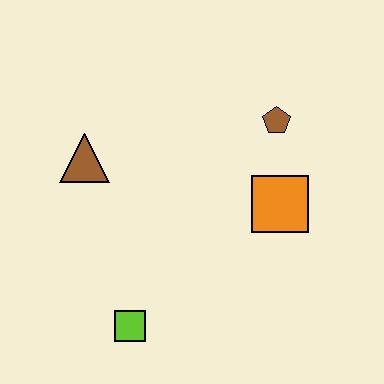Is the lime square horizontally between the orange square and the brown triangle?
Yes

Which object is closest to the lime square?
The brown triangle is closest to the lime square.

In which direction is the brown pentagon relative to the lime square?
The brown pentagon is above the lime square.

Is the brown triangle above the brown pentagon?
No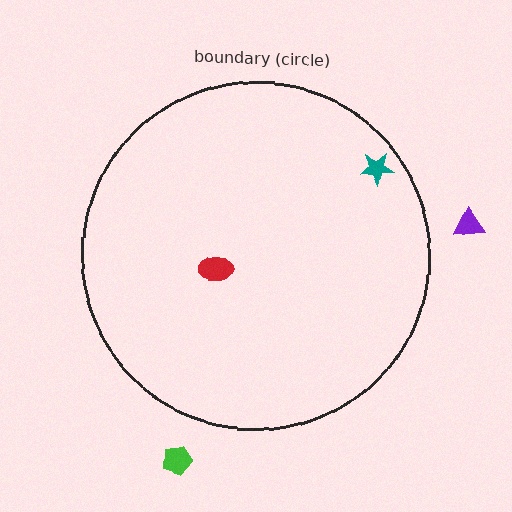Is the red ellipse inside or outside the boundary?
Inside.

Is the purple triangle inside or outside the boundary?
Outside.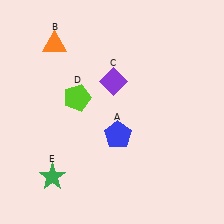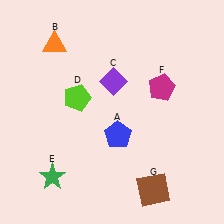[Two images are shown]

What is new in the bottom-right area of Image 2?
A brown square (G) was added in the bottom-right area of Image 2.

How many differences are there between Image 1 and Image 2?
There are 2 differences between the two images.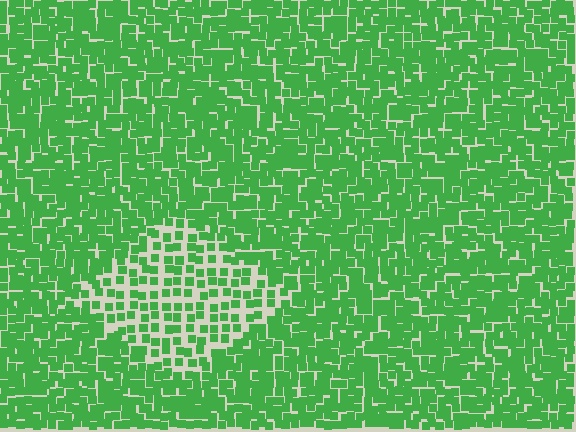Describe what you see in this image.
The image contains small green elements arranged at two different densities. A diamond-shaped region is visible where the elements are less densely packed than the surrounding area.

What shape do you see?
I see a diamond.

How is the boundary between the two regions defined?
The boundary is defined by a change in element density (approximately 2.0x ratio). All elements are the same color, size, and shape.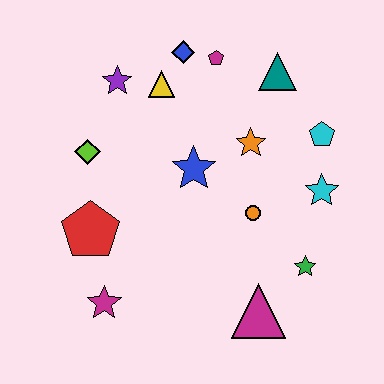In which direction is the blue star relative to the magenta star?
The blue star is above the magenta star.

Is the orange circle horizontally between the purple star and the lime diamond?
No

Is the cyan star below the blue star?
Yes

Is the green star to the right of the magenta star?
Yes